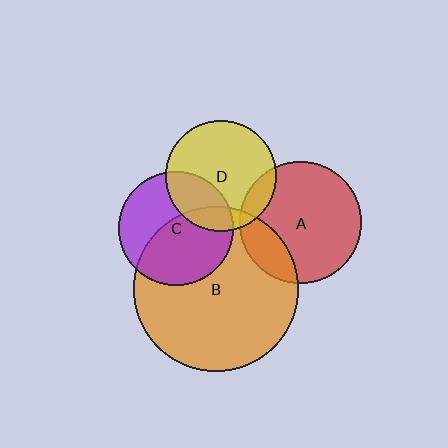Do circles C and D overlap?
Yes.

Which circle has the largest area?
Circle B (orange).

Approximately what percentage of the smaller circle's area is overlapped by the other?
Approximately 30%.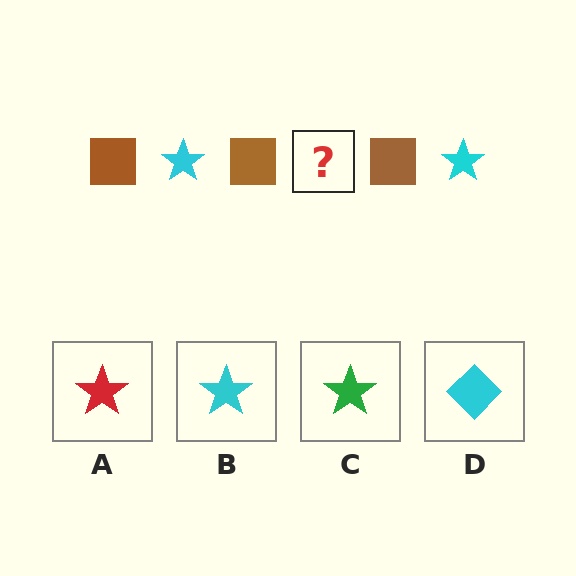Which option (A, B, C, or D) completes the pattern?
B.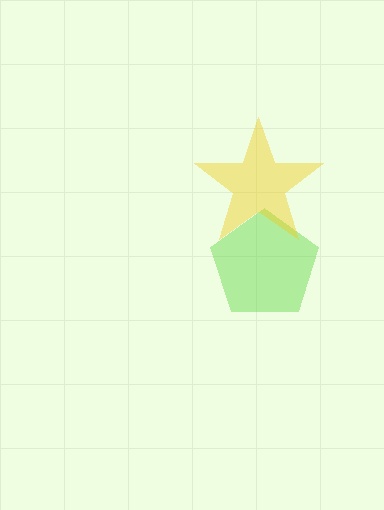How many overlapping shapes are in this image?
There are 2 overlapping shapes in the image.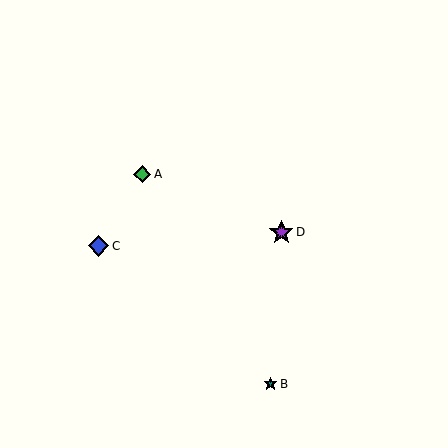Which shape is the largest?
The purple star (labeled D) is the largest.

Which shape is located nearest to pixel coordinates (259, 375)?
The teal star (labeled B) at (270, 384) is nearest to that location.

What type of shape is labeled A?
Shape A is a green diamond.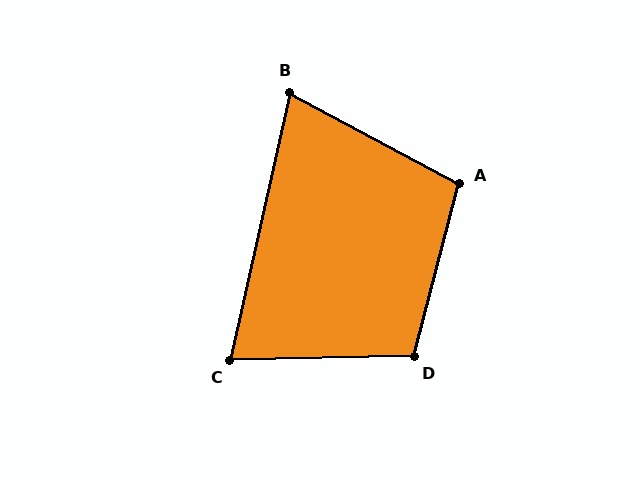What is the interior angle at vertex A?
Approximately 104 degrees (obtuse).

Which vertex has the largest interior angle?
D, at approximately 106 degrees.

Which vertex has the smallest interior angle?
B, at approximately 74 degrees.